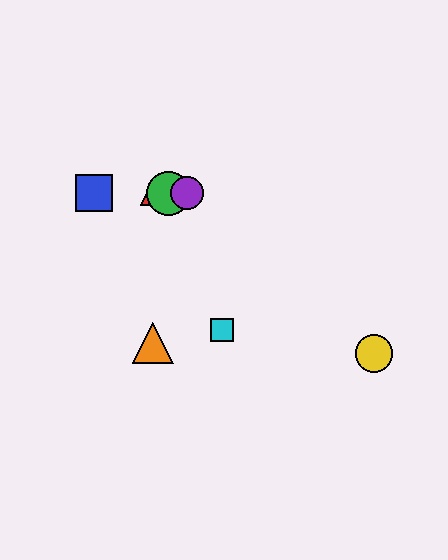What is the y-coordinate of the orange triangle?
The orange triangle is at y≈343.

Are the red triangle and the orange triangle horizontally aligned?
No, the red triangle is at y≈193 and the orange triangle is at y≈343.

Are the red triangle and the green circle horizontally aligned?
Yes, both are at y≈193.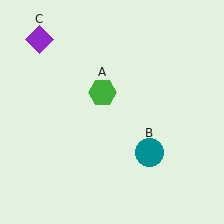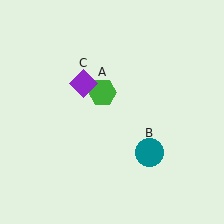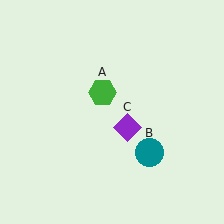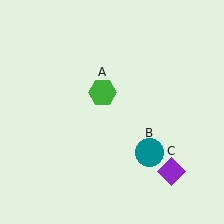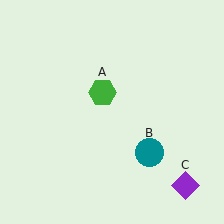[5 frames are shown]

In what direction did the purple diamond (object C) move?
The purple diamond (object C) moved down and to the right.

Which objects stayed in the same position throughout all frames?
Green hexagon (object A) and teal circle (object B) remained stationary.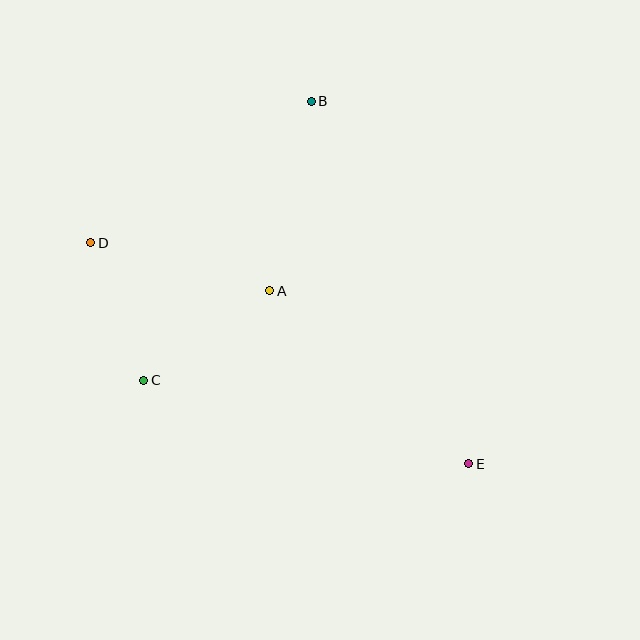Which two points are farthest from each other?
Points D and E are farthest from each other.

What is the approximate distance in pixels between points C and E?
The distance between C and E is approximately 336 pixels.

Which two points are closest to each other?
Points C and D are closest to each other.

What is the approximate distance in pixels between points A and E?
The distance between A and E is approximately 264 pixels.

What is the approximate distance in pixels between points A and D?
The distance between A and D is approximately 185 pixels.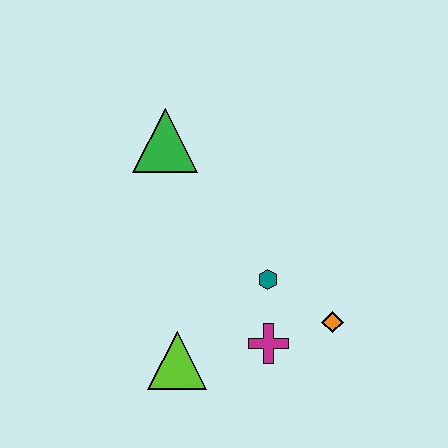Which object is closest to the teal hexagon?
The magenta cross is closest to the teal hexagon.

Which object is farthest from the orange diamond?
The green triangle is farthest from the orange diamond.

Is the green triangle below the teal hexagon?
No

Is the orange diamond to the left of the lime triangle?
No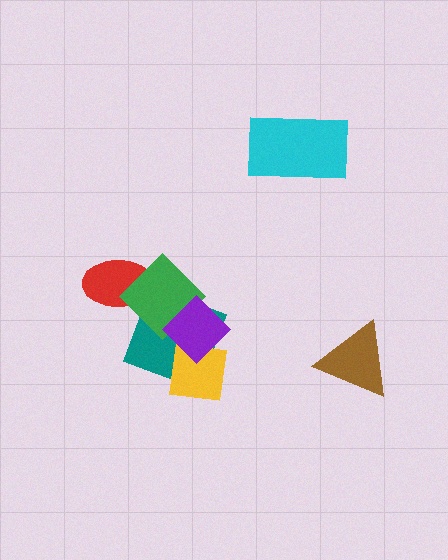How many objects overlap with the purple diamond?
3 objects overlap with the purple diamond.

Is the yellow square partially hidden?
Yes, it is partially covered by another shape.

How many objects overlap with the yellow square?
2 objects overlap with the yellow square.